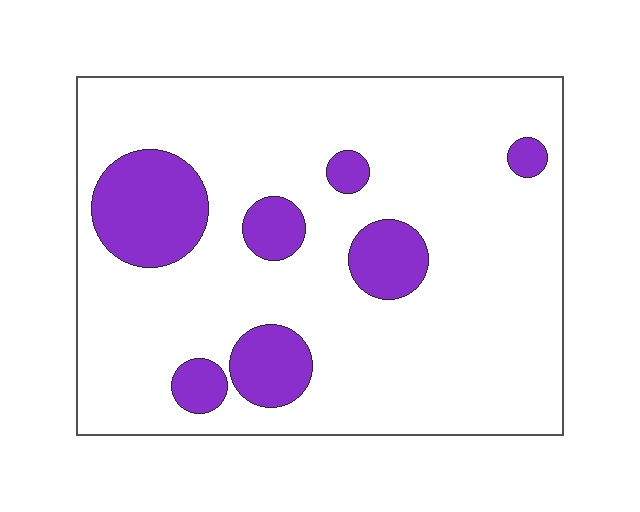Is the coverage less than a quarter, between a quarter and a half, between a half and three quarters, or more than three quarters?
Less than a quarter.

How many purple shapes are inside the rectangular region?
7.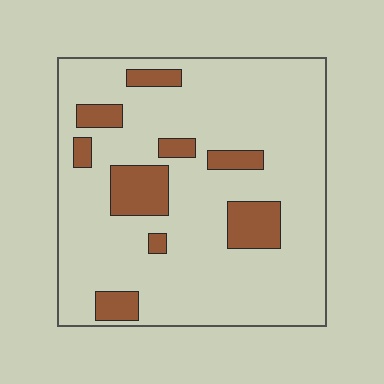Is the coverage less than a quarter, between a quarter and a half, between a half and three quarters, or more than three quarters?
Less than a quarter.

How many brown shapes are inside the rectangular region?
9.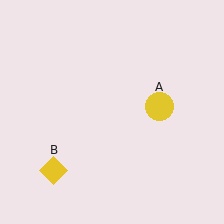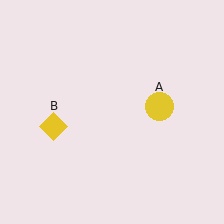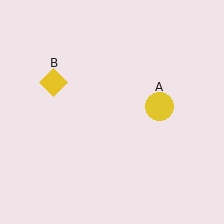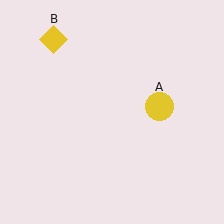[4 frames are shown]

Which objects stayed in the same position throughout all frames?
Yellow circle (object A) remained stationary.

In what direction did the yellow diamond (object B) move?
The yellow diamond (object B) moved up.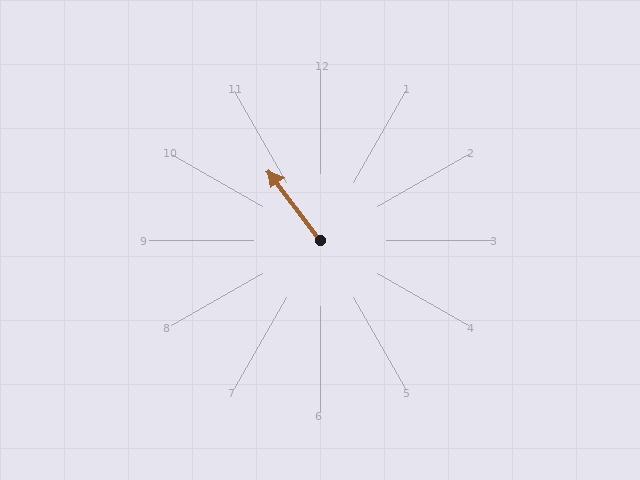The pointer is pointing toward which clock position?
Roughly 11 o'clock.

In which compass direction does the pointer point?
Northwest.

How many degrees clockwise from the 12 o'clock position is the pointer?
Approximately 323 degrees.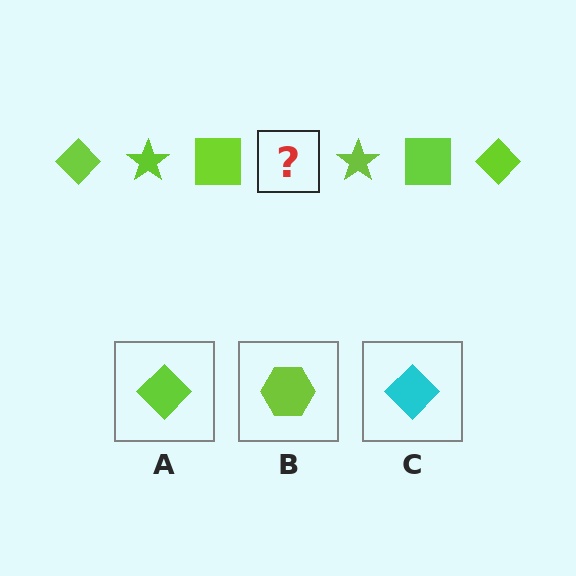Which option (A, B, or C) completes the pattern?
A.